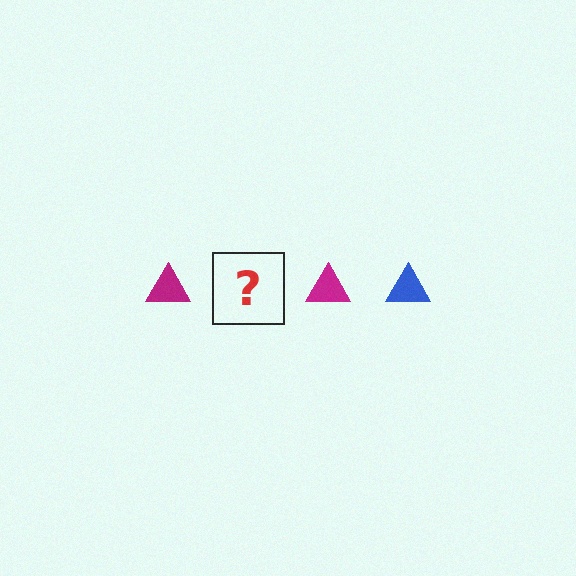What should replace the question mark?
The question mark should be replaced with a blue triangle.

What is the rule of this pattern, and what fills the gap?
The rule is that the pattern cycles through magenta, blue triangles. The gap should be filled with a blue triangle.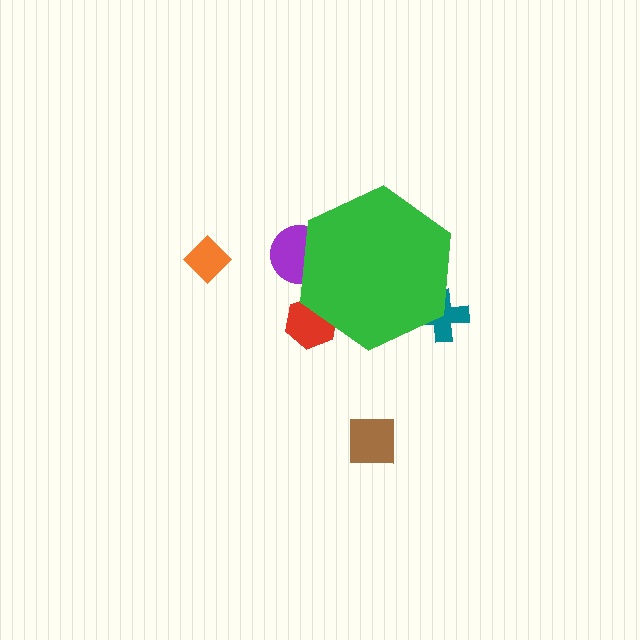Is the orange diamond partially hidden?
No, the orange diamond is fully visible.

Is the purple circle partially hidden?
Yes, the purple circle is partially hidden behind the green hexagon.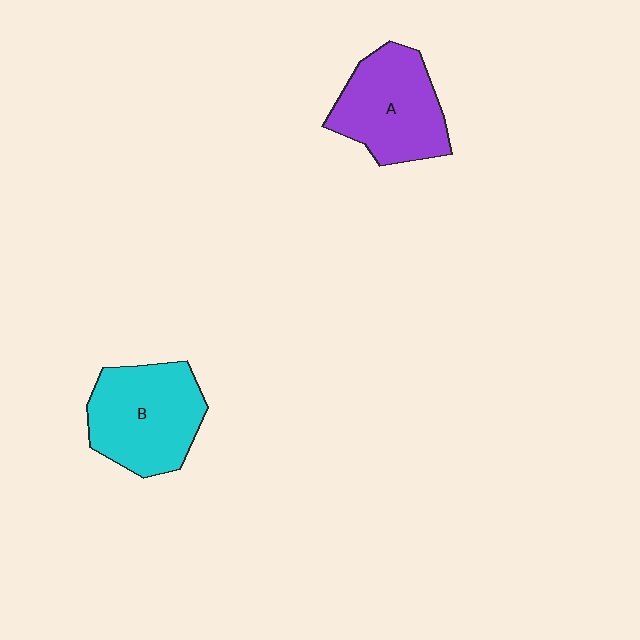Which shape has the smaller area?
Shape A (purple).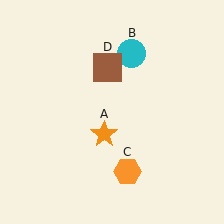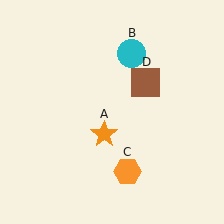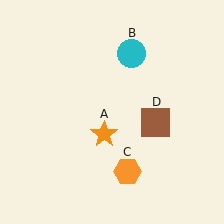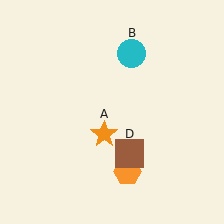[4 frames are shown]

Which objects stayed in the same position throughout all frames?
Orange star (object A) and cyan circle (object B) and orange hexagon (object C) remained stationary.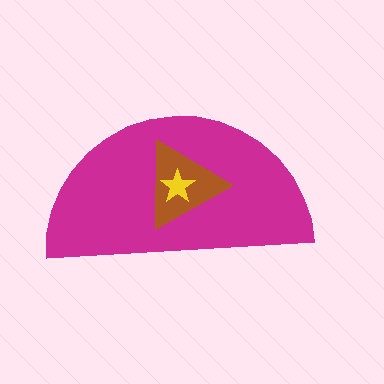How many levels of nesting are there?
3.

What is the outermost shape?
The magenta semicircle.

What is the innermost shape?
The yellow star.